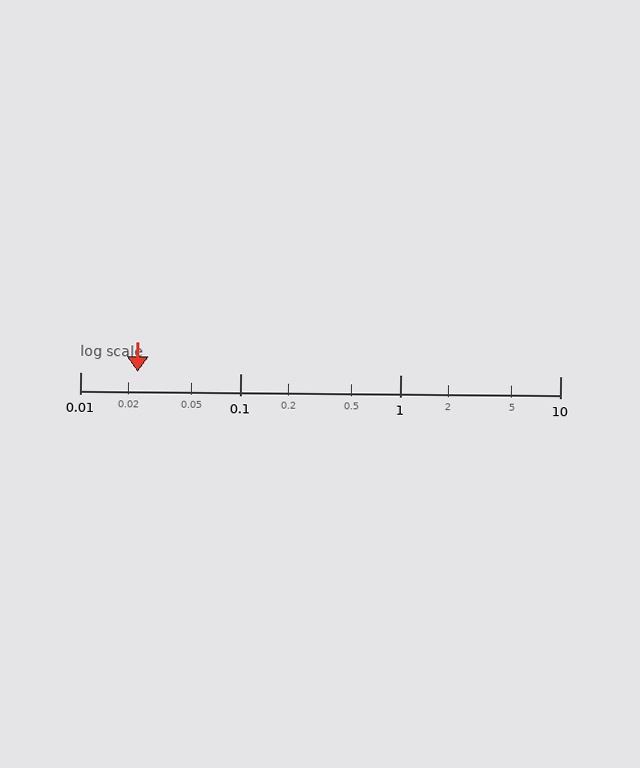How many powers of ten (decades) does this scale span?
The scale spans 3 decades, from 0.01 to 10.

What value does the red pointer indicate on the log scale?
The pointer indicates approximately 0.023.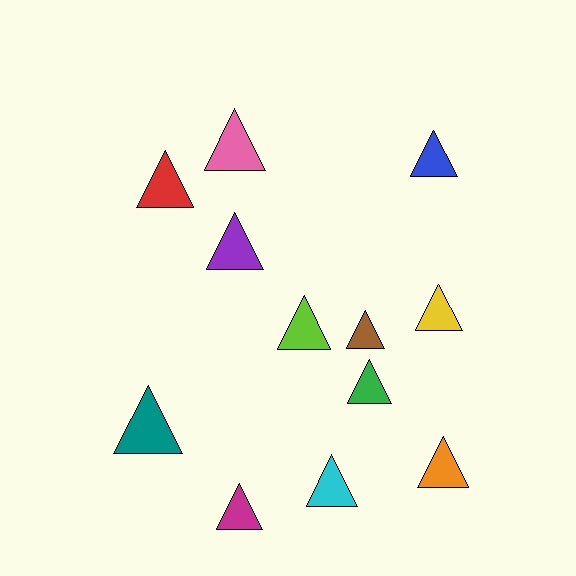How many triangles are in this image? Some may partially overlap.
There are 12 triangles.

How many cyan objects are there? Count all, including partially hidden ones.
There is 1 cyan object.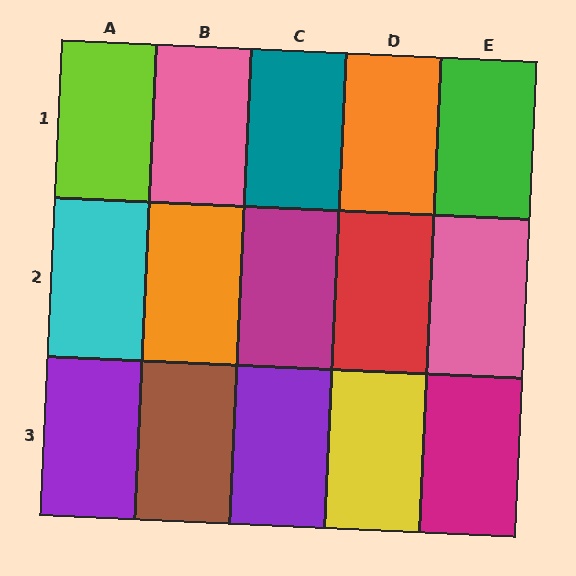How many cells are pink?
2 cells are pink.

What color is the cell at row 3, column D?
Yellow.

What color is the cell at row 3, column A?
Purple.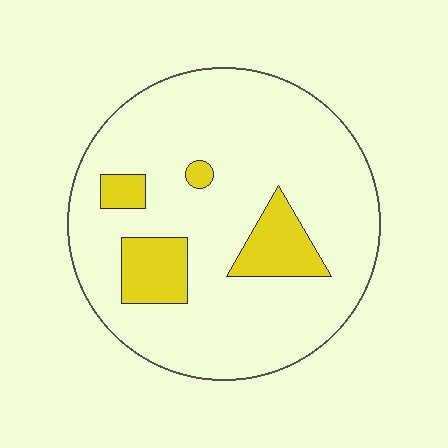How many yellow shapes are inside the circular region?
4.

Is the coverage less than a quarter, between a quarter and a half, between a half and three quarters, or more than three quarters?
Less than a quarter.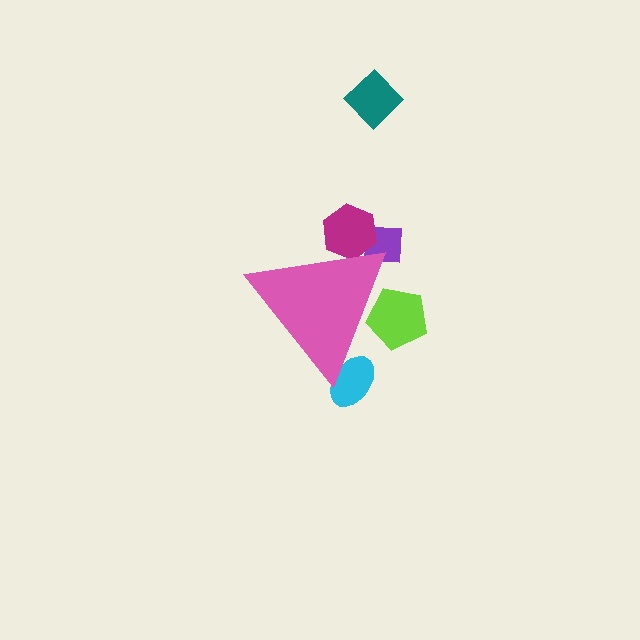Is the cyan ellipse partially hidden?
Yes, the cyan ellipse is partially hidden behind the pink triangle.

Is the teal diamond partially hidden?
No, the teal diamond is fully visible.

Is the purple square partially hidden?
Yes, the purple square is partially hidden behind the pink triangle.